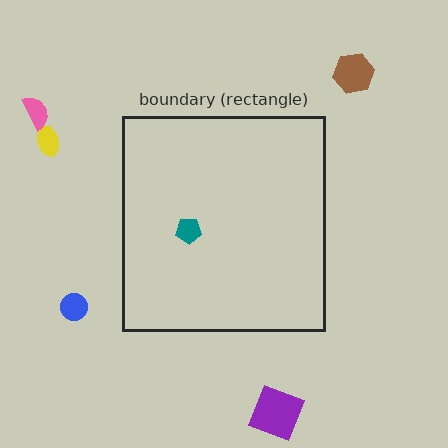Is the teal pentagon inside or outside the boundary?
Inside.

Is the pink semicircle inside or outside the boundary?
Outside.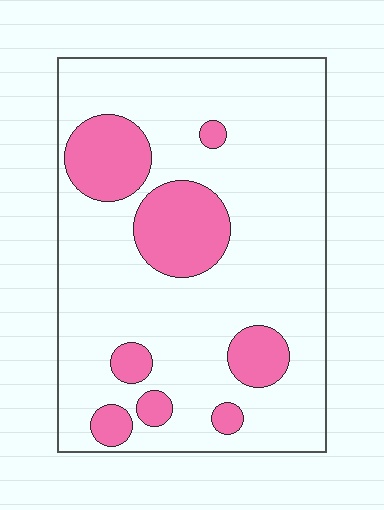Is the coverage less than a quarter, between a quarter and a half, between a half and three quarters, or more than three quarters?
Less than a quarter.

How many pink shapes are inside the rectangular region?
8.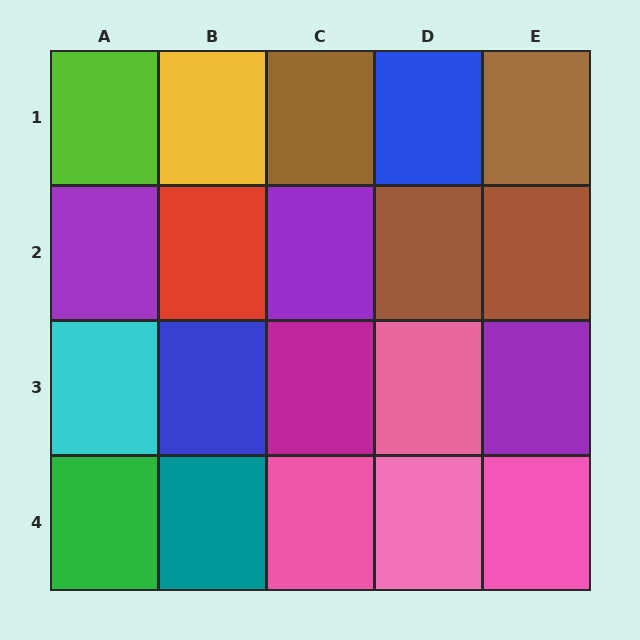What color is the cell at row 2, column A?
Purple.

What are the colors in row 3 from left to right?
Cyan, blue, magenta, pink, purple.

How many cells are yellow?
1 cell is yellow.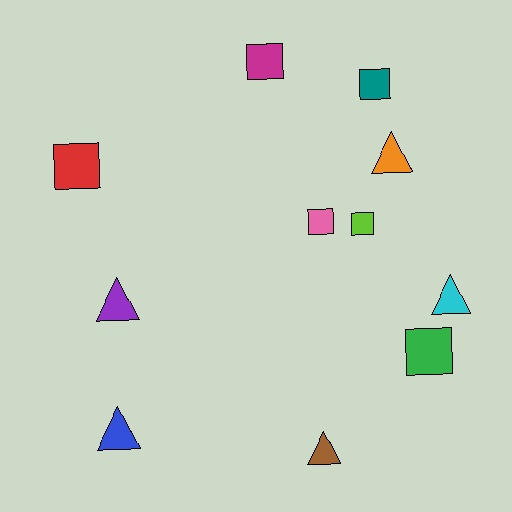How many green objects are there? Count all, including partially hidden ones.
There is 1 green object.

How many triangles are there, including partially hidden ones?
There are 5 triangles.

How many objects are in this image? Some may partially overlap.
There are 11 objects.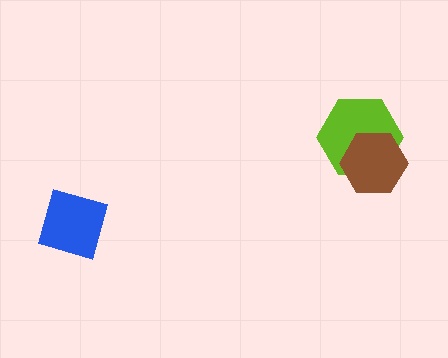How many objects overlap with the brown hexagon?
1 object overlaps with the brown hexagon.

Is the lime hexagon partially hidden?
Yes, it is partially covered by another shape.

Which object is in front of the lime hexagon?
The brown hexagon is in front of the lime hexagon.